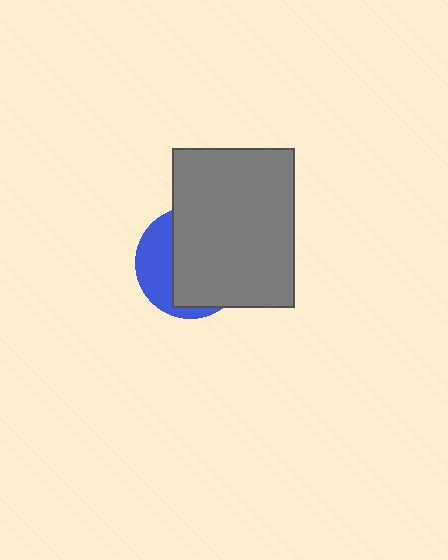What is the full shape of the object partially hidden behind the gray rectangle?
The partially hidden object is a blue circle.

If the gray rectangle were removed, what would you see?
You would see the complete blue circle.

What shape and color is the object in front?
The object in front is a gray rectangle.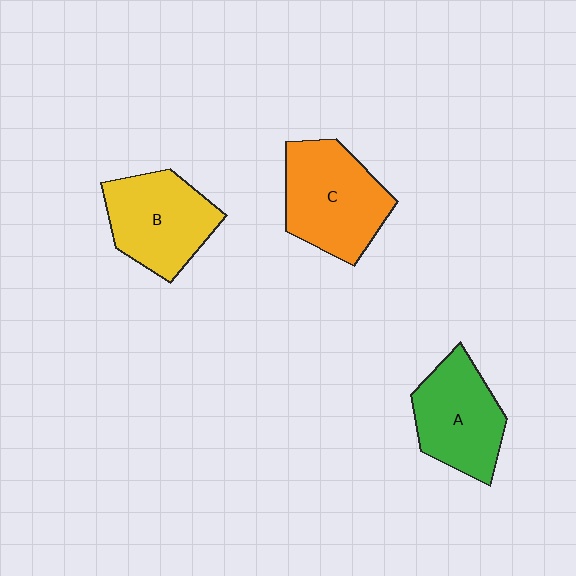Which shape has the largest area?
Shape C (orange).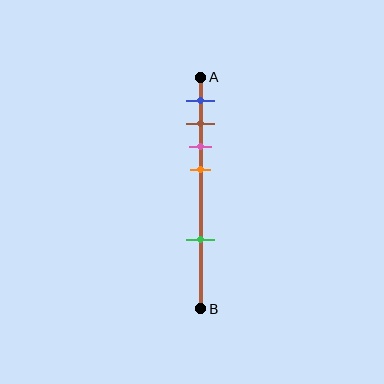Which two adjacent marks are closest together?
The brown and pink marks are the closest adjacent pair.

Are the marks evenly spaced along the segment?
No, the marks are not evenly spaced.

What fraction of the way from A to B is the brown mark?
The brown mark is approximately 20% (0.2) of the way from A to B.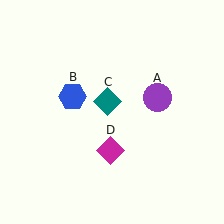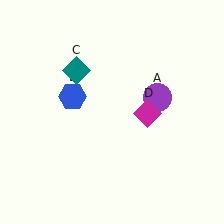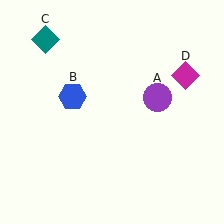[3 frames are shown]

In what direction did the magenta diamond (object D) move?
The magenta diamond (object D) moved up and to the right.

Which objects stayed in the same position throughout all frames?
Purple circle (object A) and blue hexagon (object B) remained stationary.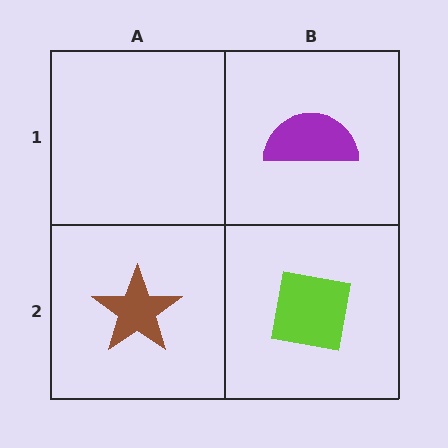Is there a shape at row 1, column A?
No, that cell is empty.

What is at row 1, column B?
A purple semicircle.